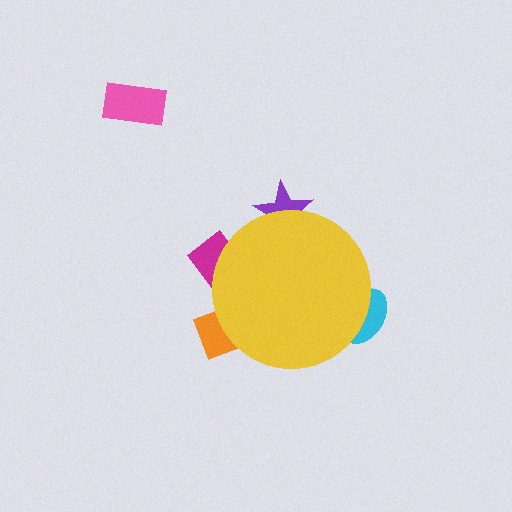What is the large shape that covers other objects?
A yellow circle.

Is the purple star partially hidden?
Yes, the purple star is partially hidden behind the yellow circle.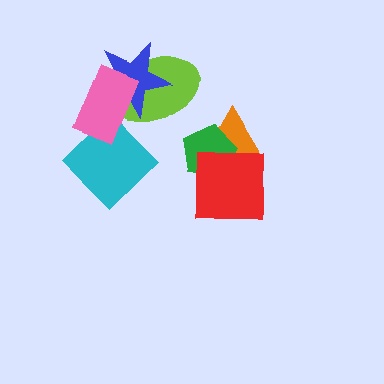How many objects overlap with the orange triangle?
2 objects overlap with the orange triangle.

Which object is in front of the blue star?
The pink rectangle is in front of the blue star.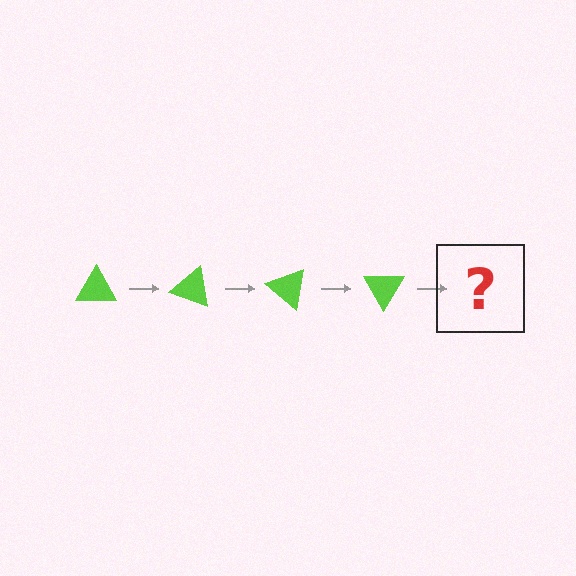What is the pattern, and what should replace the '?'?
The pattern is that the triangle rotates 20 degrees each step. The '?' should be a lime triangle rotated 80 degrees.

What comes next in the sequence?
The next element should be a lime triangle rotated 80 degrees.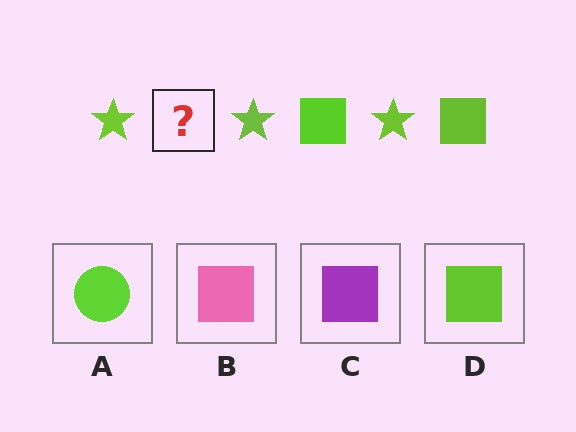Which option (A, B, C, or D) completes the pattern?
D.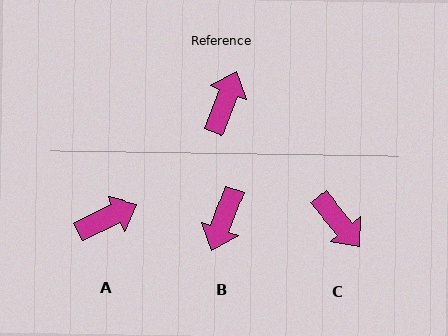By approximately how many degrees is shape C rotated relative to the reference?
Approximately 119 degrees clockwise.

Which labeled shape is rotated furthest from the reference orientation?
B, about 179 degrees away.